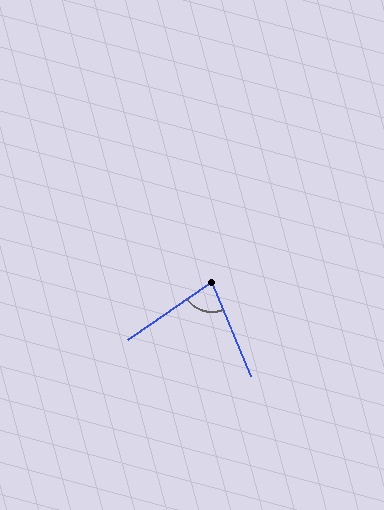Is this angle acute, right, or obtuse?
It is acute.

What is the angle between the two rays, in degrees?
Approximately 78 degrees.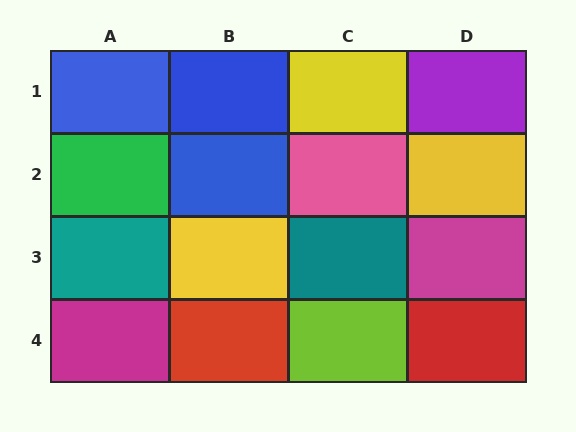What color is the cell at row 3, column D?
Magenta.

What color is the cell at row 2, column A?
Green.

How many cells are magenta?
2 cells are magenta.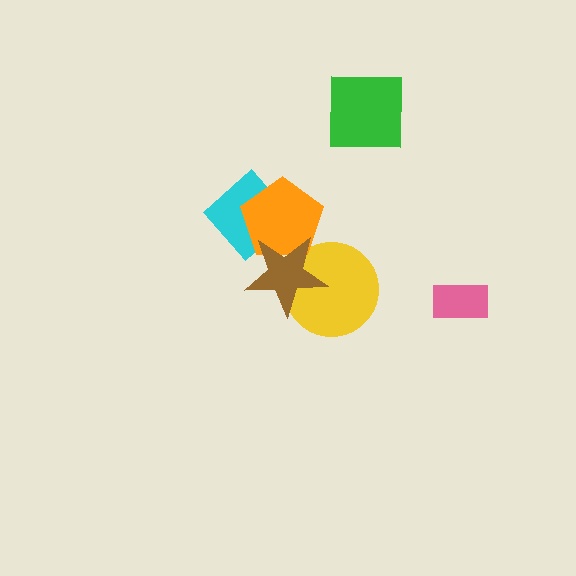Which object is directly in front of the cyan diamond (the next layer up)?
The orange pentagon is directly in front of the cyan diamond.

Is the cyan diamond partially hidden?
Yes, it is partially covered by another shape.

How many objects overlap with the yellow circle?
1 object overlaps with the yellow circle.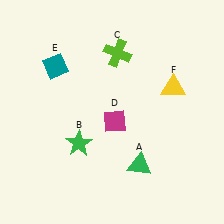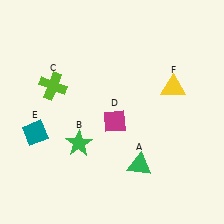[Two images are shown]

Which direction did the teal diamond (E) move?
The teal diamond (E) moved down.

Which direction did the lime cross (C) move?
The lime cross (C) moved left.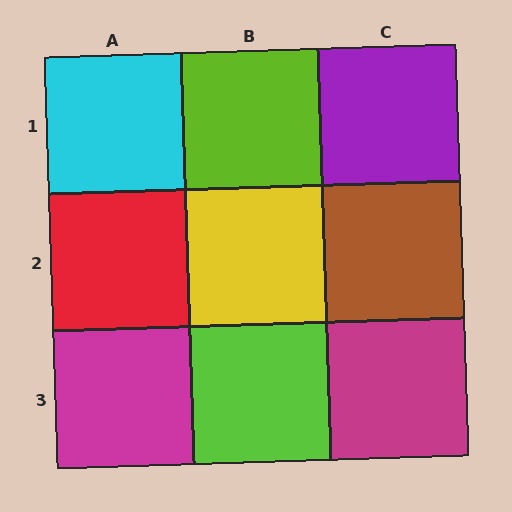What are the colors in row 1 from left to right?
Cyan, lime, purple.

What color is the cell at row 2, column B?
Yellow.